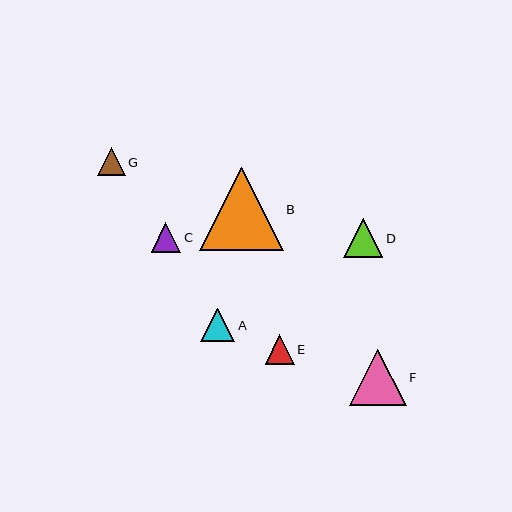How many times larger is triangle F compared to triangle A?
Triangle F is approximately 1.7 times the size of triangle A.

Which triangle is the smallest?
Triangle G is the smallest with a size of approximately 28 pixels.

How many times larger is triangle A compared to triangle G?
Triangle A is approximately 1.2 times the size of triangle G.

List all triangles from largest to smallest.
From largest to smallest: B, F, D, A, C, E, G.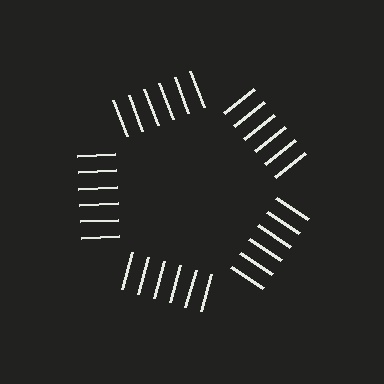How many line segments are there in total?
30 — 6 along each of the 5 edges.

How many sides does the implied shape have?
5 sides — the line-ends trace a pentagon.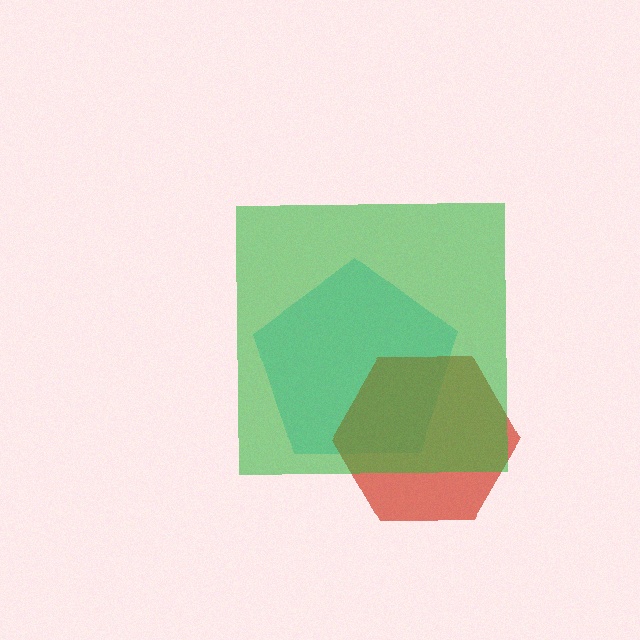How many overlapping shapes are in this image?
There are 3 overlapping shapes in the image.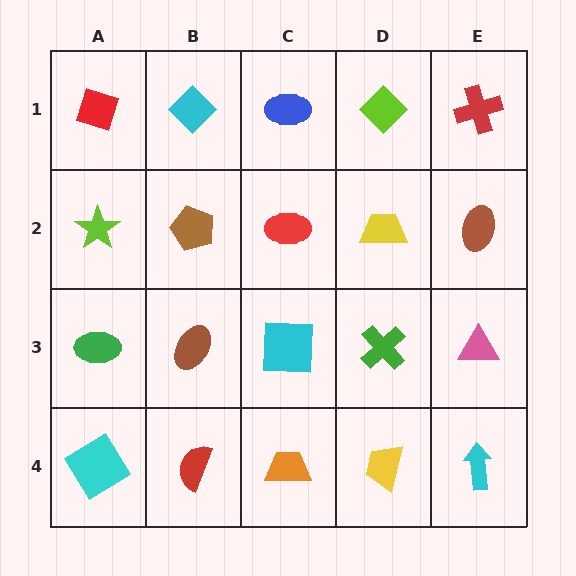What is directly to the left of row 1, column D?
A blue ellipse.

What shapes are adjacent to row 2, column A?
A red diamond (row 1, column A), a green ellipse (row 3, column A), a brown pentagon (row 2, column B).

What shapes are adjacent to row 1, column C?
A red ellipse (row 2, column C), a cyan diamond (row 1, column B), a lime diamond (row 1, column D).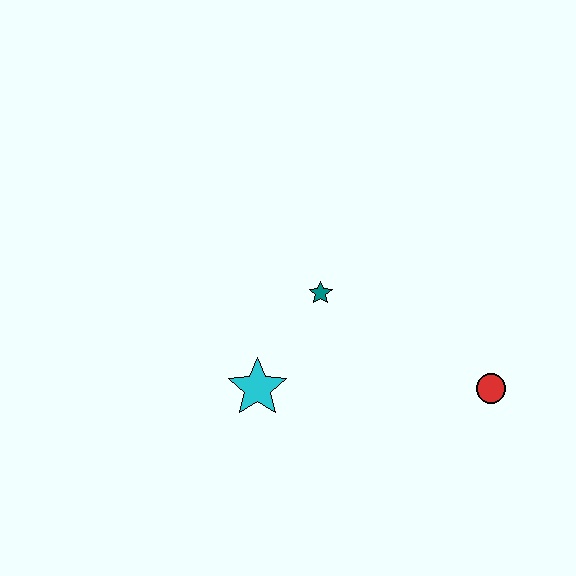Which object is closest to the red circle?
The teal star is closest to the red circle.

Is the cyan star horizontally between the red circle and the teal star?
No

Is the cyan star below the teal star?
Yes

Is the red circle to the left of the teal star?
No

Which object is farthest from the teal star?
The red circle is farthest from the teal star.